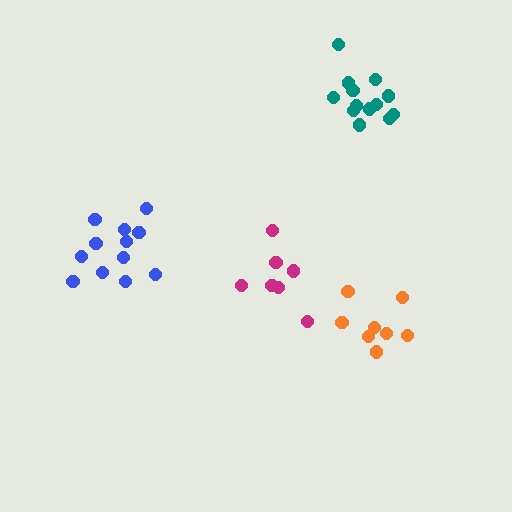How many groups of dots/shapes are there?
There are 4 groups.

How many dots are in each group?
Group 1: 8 dots, Group 2: 13 dots, Group 3: 12 dots, Group 4: 7 dots (40 total).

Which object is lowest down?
The orange cluster is bottommost.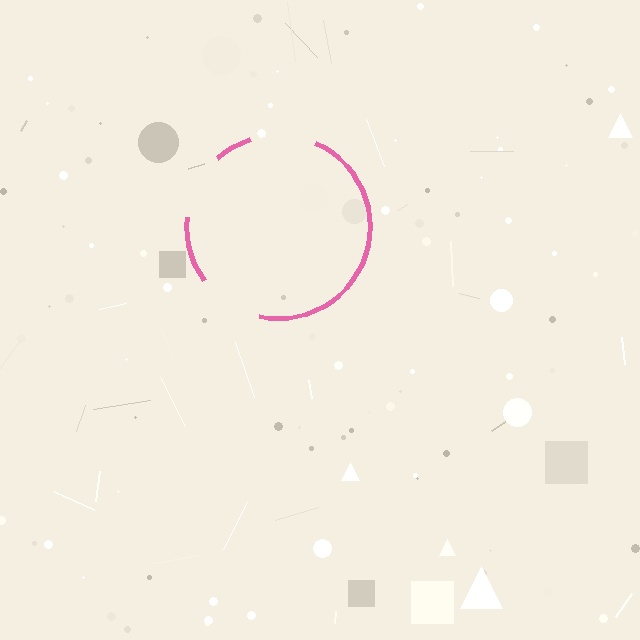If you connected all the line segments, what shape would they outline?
They would outline a circle.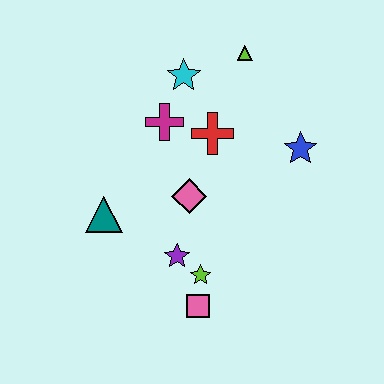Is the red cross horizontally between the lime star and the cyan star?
No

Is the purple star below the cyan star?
Yes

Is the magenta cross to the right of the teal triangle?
Yes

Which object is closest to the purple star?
The lime star is closest to the purple star.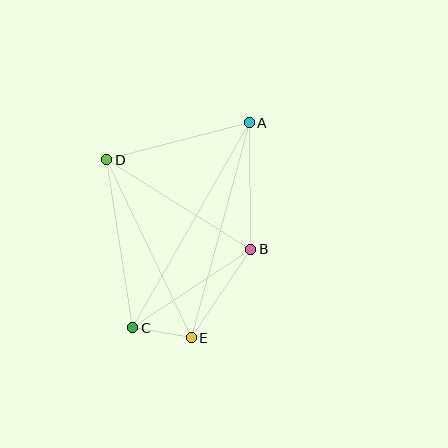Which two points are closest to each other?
Points C and E are closest to each other.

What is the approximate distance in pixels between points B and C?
The distance between B and C is approximately 142 pixels.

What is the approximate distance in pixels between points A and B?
The distance between A and B is approximately 126 pixels.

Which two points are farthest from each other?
Points A and C are farthest from each other.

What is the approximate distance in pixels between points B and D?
The distance between B and D is approximately 170 pixels.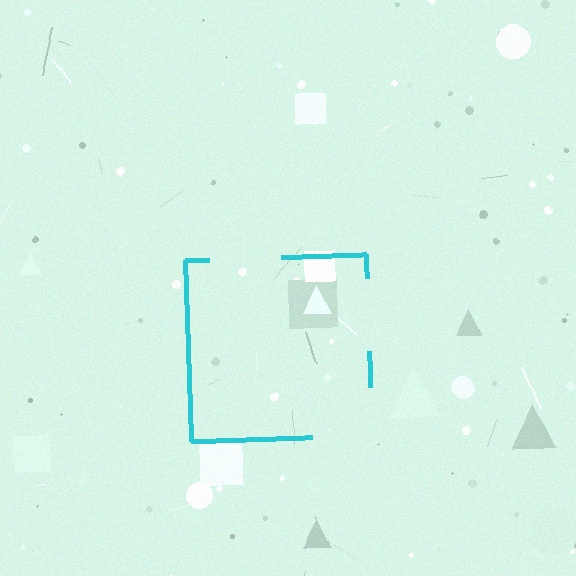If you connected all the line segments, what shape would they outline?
They would outline a square.